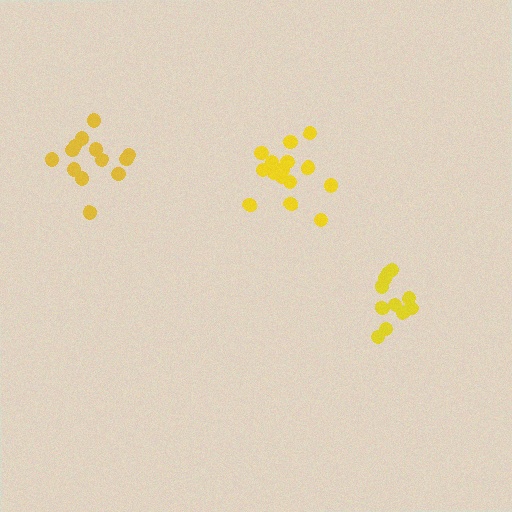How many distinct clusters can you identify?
There are 3 distinct clusters.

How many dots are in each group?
Group 1: 13 dots, Group 2: 11 dots, Group 3: 15 dots (39 total).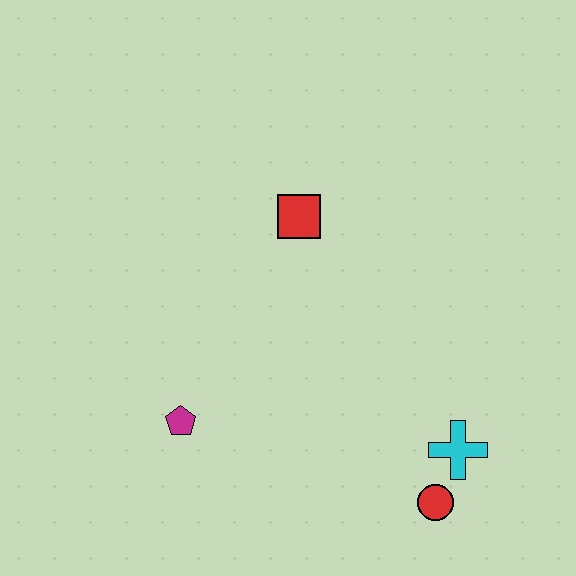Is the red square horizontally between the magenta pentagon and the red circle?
Yes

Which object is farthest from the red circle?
The red square is farthest from the red circle.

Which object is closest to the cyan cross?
The red circle is closest to the cyan cross.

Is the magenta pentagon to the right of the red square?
No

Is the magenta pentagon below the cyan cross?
No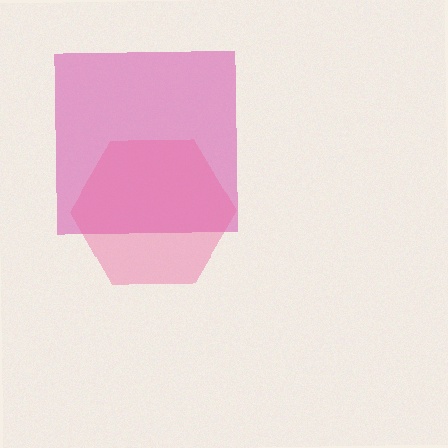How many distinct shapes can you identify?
There are 2 distinct shapes: a magenta square, a pink hexagon.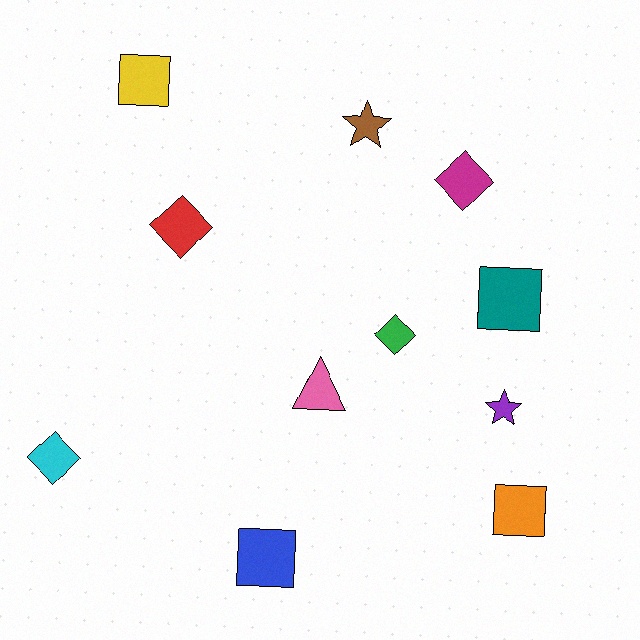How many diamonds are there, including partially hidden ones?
There are 4 diamonds.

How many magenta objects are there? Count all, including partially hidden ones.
There is 1 magenta object.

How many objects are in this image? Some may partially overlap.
There are 11 objects.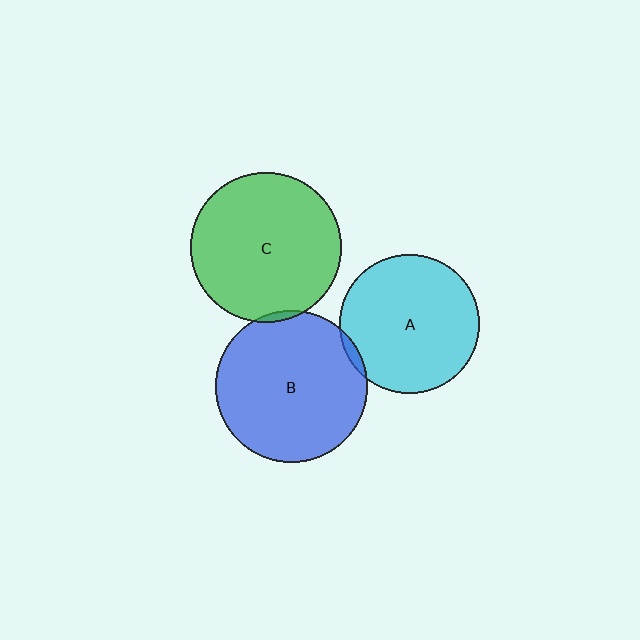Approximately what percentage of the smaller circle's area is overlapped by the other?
Approximately 5%.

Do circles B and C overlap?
Yes.